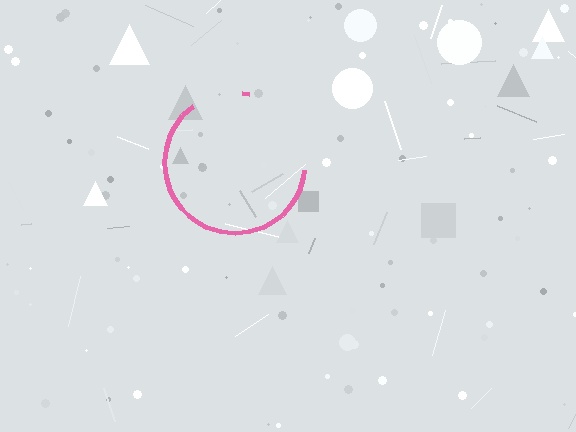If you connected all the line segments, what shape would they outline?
They would outline a circle.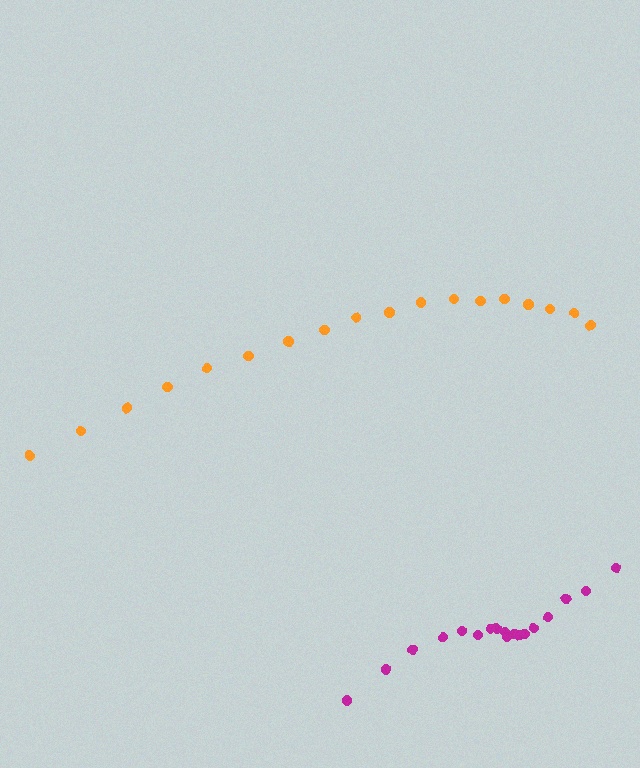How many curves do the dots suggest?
There are 2 distinct paths.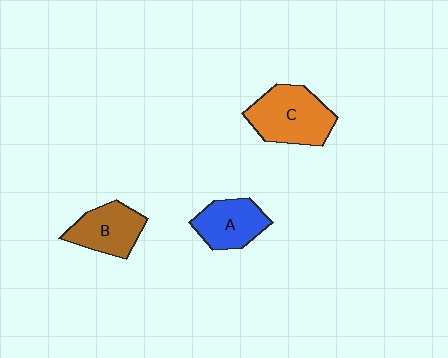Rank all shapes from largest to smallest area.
From largest to smallest: C (orange), B (brown), A (blue).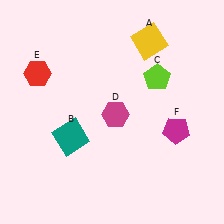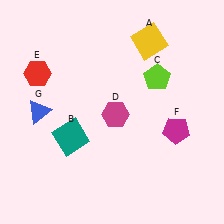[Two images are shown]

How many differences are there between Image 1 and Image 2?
There is 1 difference between the two images.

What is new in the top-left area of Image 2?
A blue triangle (G) was added in the top-left area of Image 2.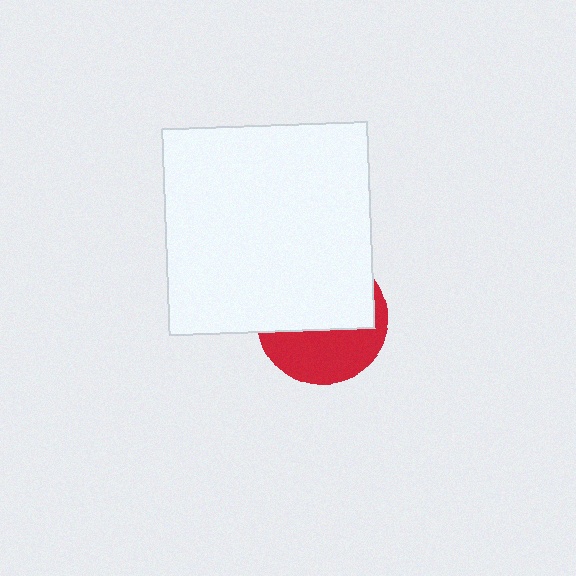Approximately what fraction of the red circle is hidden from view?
Roughly 57% of the red circle is hidden behind the white square.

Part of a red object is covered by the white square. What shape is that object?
It is a circle.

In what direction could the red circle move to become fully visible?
The red circle could move down. That would shift it out from behind the white square entirely.